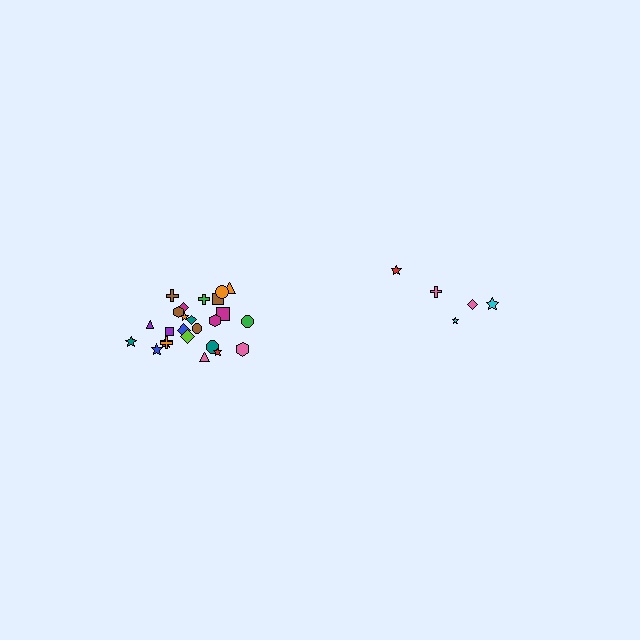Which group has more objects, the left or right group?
The left group.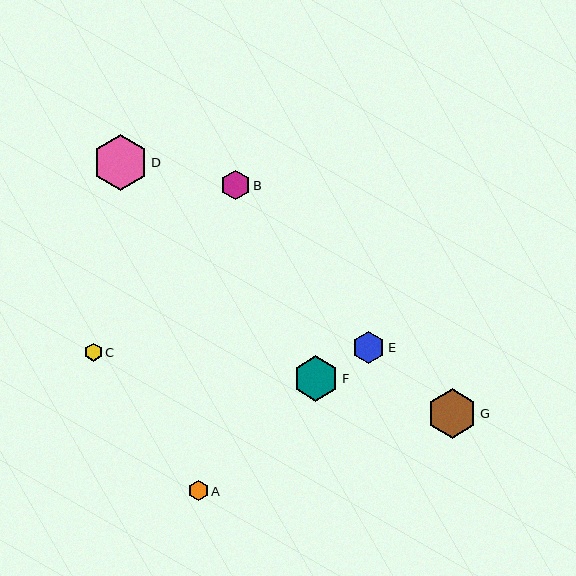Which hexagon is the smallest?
Hexagon C is the smallest with a size of approximately 18 pixels.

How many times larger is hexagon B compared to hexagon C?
Hexagon B is approximately 1.6 times the size of hexagon C.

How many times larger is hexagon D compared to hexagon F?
Hexagon D is approximately 1.2 times the size of hexagon F.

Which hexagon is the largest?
Hexagon D is the largest with a size of approximately 56 pixels.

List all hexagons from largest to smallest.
From largest to smallest: D, G, F, E, B, A, C.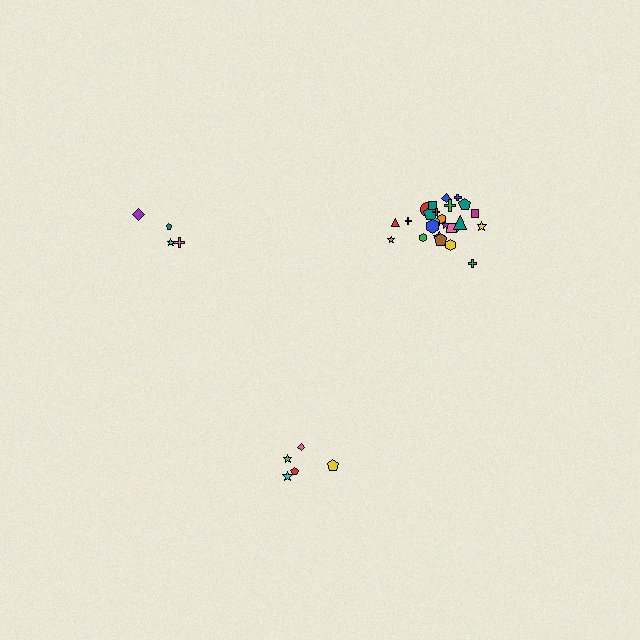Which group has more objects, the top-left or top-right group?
The top-right group.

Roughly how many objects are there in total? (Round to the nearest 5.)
Roughly 35 objects in total.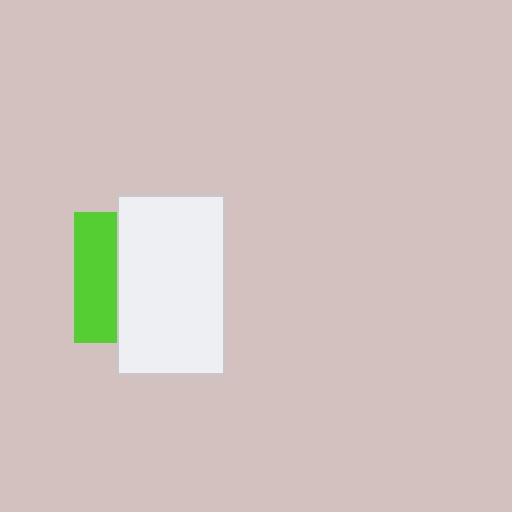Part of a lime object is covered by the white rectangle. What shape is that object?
It is a square.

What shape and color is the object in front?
The object in front is a white rectangle.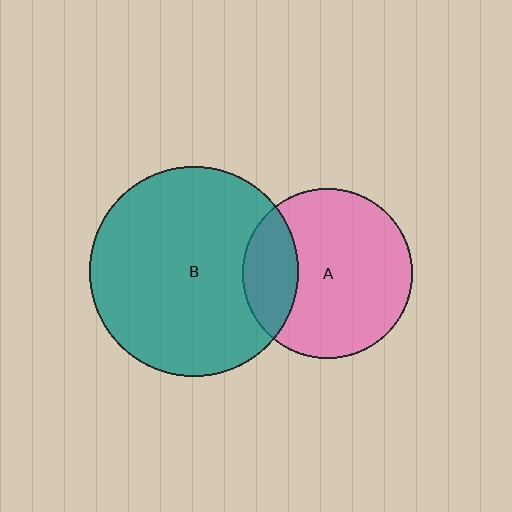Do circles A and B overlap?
Yes.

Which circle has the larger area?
Circle B (teal).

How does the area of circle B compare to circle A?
Approximately 1.5 times.